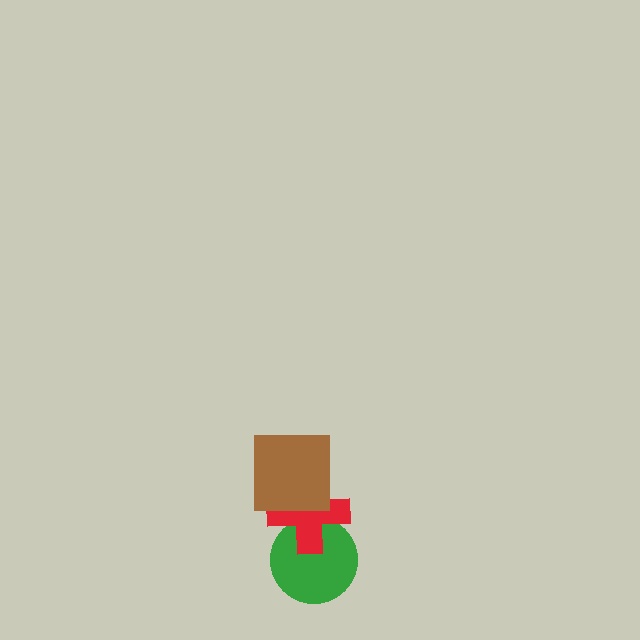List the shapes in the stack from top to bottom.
From top to bottom: the brown square, the red cross, the green circle.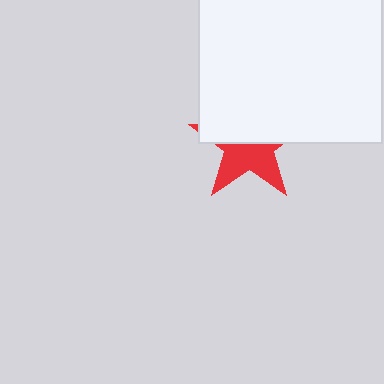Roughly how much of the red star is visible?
About half of it is visible (roughly 47%).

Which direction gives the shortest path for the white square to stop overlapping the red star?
Moving up gives the shortest separation.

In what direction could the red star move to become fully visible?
The red star could move down. That would shift it out from behind the white square entirely.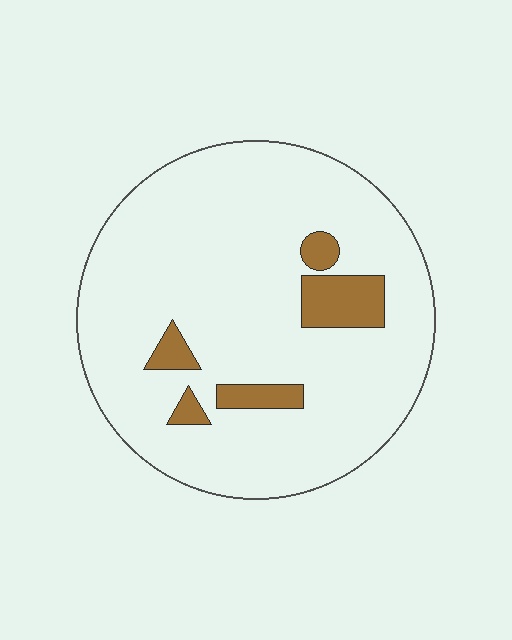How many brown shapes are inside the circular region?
5.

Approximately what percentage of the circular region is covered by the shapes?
Approximately 10%.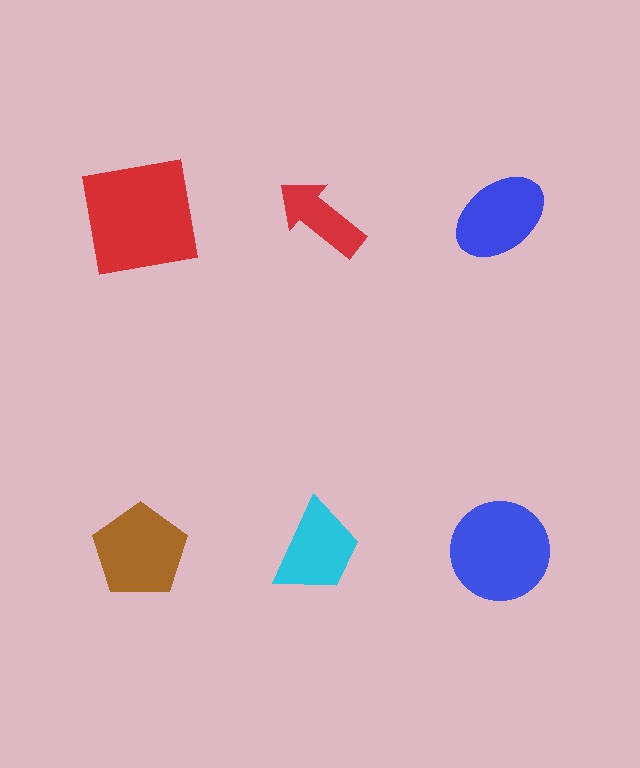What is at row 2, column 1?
A brown pentagon.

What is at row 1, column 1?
A red square.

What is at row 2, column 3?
A blue circle.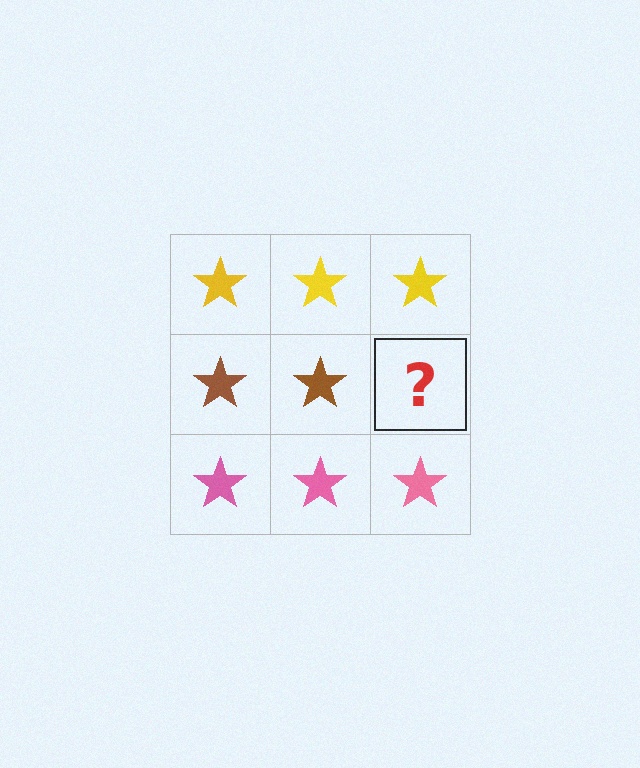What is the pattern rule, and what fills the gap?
The rule is that each row has a consistent color. The gap should be filled with a brown star.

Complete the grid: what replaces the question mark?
The question mark should be replaced with a brown star.